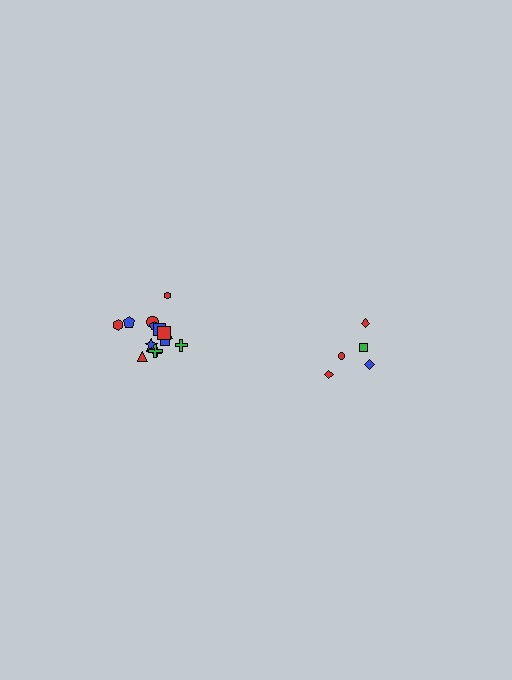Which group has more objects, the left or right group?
The left group.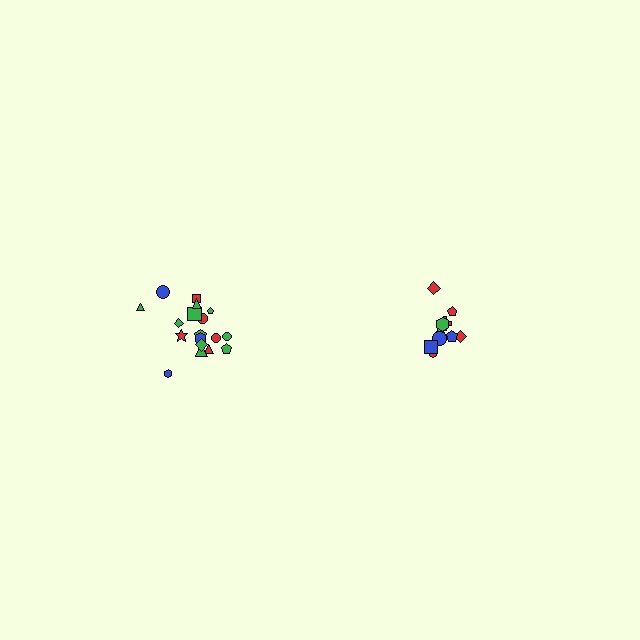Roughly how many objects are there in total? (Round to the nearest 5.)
Roughly 30 objects in total.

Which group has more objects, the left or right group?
The left group.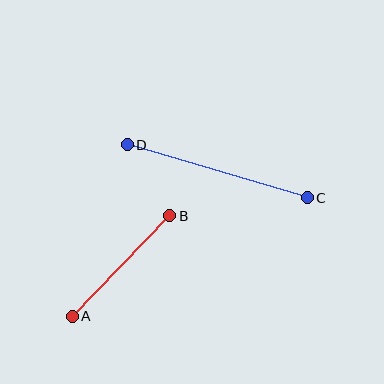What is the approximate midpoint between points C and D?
The midpoint is at approximately (217, 171) pixels.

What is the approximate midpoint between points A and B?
The midpoint is at approximately (121, 266) pixels.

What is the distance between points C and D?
The distance is approximately 188 pixels.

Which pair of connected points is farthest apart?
Points C and D are farthest apart.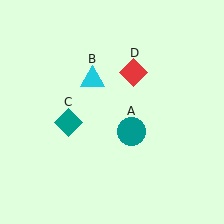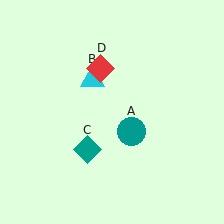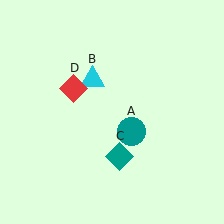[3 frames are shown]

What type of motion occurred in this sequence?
The teal diamond (object C), red diamond (object D) rotated counterclockwise around the center of the scene.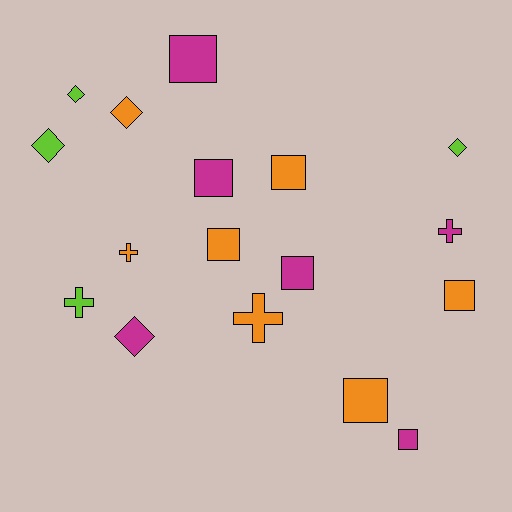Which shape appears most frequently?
Square, with 8 objects.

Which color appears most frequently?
Orange, with 7 objects.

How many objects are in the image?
There are 17 objects.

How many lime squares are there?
There are no lime squares.